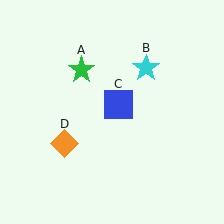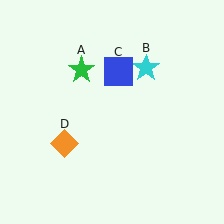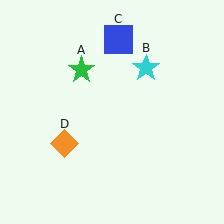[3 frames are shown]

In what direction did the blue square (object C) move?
The blue square (object C) moved up.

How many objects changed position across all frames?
1 object changed position: blue square (object C).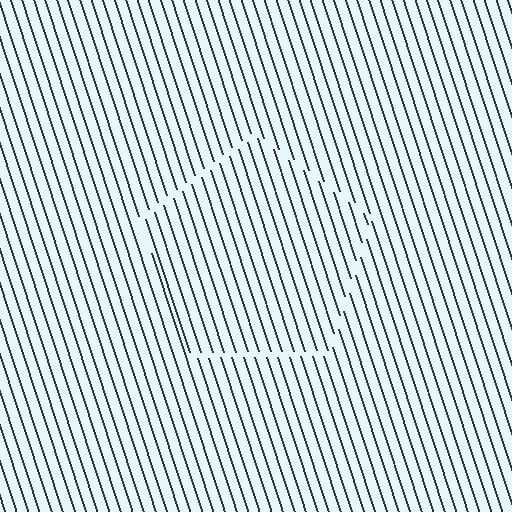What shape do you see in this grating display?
An illusory pentagon. The interior of the shape contains the same grating, shifted by half a period — the contour is defined by the phase discontinuity where line-ends from the inner and outer gratings abut.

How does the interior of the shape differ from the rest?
The interior of the shape contains the same grating, shifted by half a period — the contour is defined by the phase discontinuity where line-ends from the inner and outer gratings abut.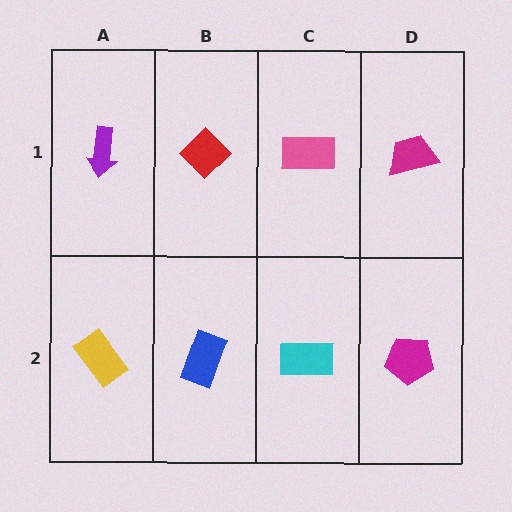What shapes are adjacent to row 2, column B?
A red diamond (row 1, column B), a yellow rectangle (row 2, column A), a cyan rectangle (row 2, column C).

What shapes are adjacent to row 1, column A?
A yellow rectangle (row 2, column A), a red diamond (row 1, column B).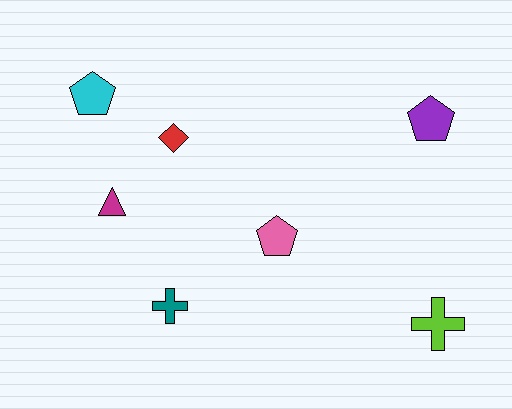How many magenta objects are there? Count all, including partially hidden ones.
There is 1 magenta object.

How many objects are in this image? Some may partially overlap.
There are 7 objects.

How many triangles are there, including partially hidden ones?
There is 1 triangle.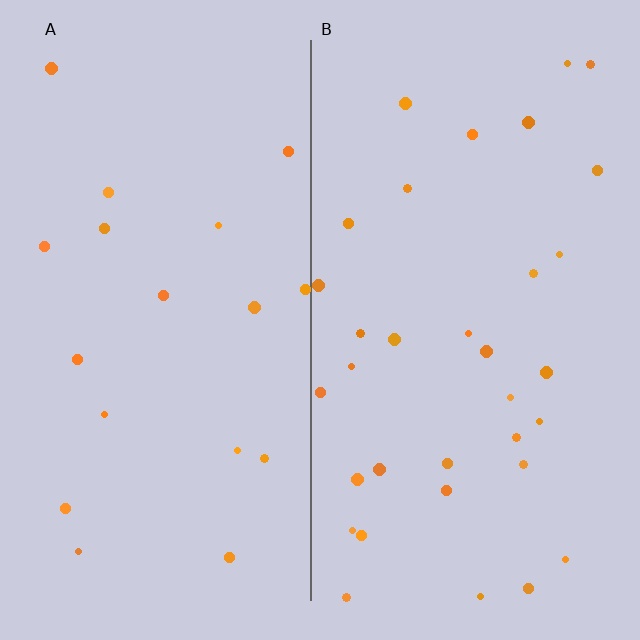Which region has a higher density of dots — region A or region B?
B (the right).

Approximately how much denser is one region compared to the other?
Approximately 1.9× — region B over region A.